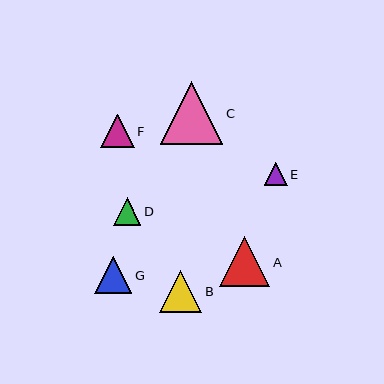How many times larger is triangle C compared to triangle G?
Triangle C is approximately 1.7 times the size of triangle G.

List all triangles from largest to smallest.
From largest to smallest: C, A, B, G, F, D, E.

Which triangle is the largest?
Triangle C is the largest with a size of approximately 62 pixels.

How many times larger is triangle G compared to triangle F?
Triangle G is approximately 1.1 times the size of triangle F.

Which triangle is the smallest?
Triangle E is the smallest with a size of approximately 23 pixels.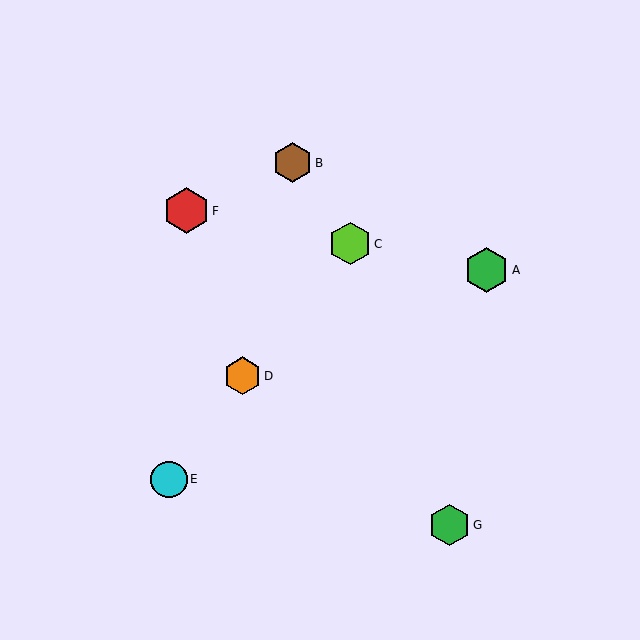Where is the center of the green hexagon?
The center of the green hexagon is at (487, 270).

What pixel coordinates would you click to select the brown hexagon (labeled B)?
Click at (293, 163) to select the brown hexagon B.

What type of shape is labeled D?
Shape D is an orange hexagon.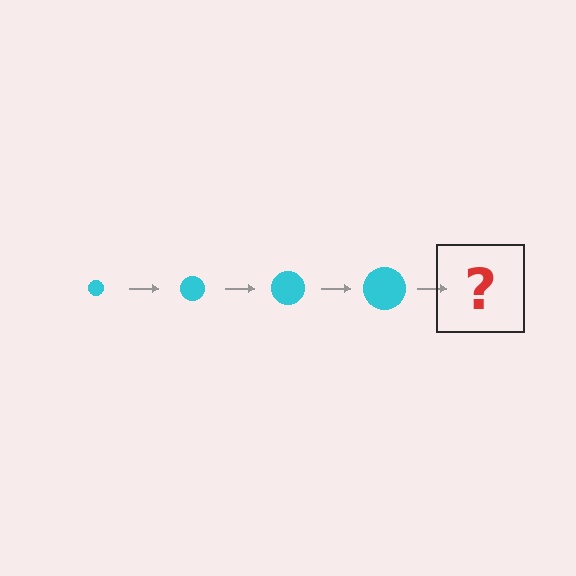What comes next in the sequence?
The next element should be a cyan circle, larger than the previous one.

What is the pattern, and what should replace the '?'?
The pattern is that the circle gets progressively larger each step. The '?' should be a cyan circle, larger than the previous one.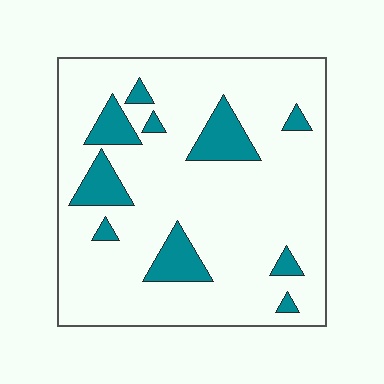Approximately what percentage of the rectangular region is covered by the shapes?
Approximately 15%.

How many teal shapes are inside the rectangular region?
10.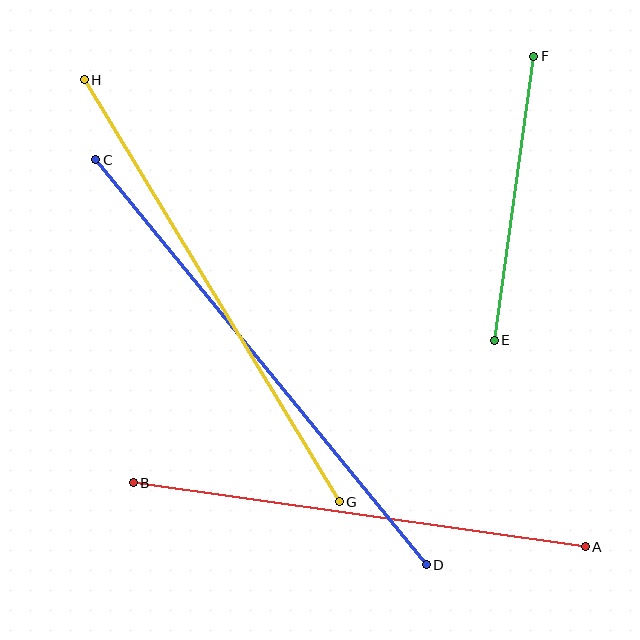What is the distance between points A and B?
The distance is approximately 456 pixels.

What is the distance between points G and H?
The distance is approximately 493 pixels.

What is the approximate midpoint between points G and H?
The midpoint is at approximately (212, 291) pixels.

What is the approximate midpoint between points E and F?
The midpoint is at approximately (514, 198) pixels.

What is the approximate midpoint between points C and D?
The midpoint is at approximately (261, 362) pixels.